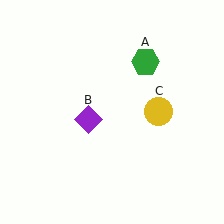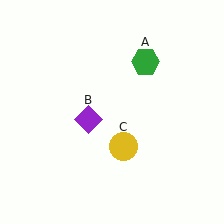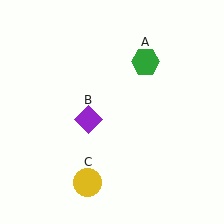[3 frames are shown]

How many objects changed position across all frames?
1 object changed position: yellow circle (object C).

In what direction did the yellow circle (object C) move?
The yellow circle (object C) moved down and to the left.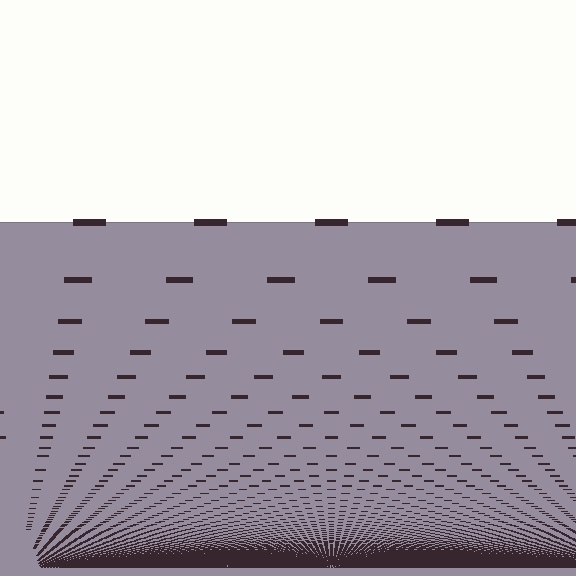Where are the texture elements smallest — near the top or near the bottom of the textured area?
Near the bottom.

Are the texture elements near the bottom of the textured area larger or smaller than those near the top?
Smaller. The gradient is inverted — elements near the bottom are smaller and denser.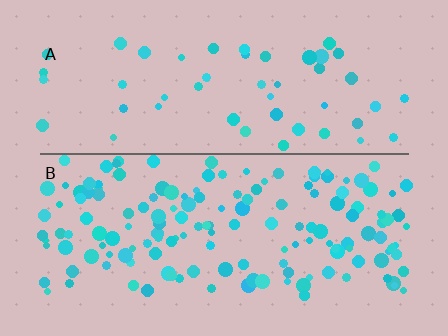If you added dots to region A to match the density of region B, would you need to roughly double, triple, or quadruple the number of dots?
Approximately triple.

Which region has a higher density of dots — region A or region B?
B (the bottom).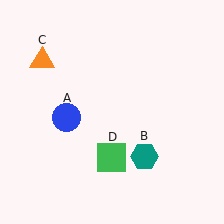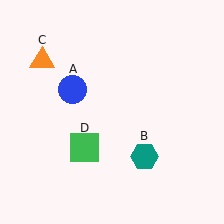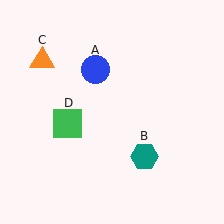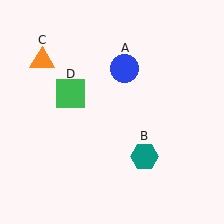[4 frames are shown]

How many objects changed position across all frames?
2 objects changed position: blue circle (object A), green square (object D).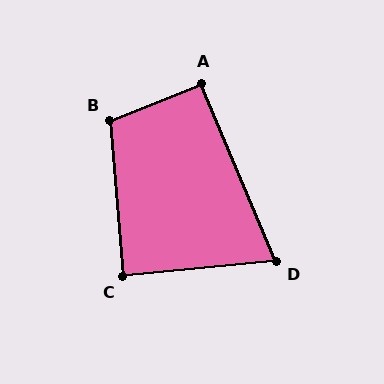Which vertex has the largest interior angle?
B, at approximately 107 degrees.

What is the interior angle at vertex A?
Approximately 91 degrees (approximately right).